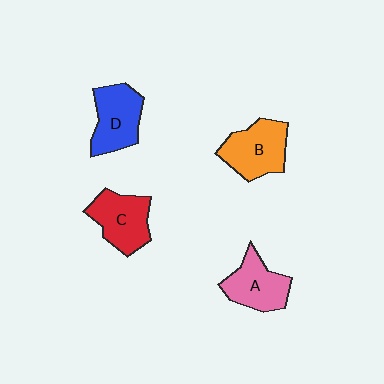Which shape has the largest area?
Shape B (orange).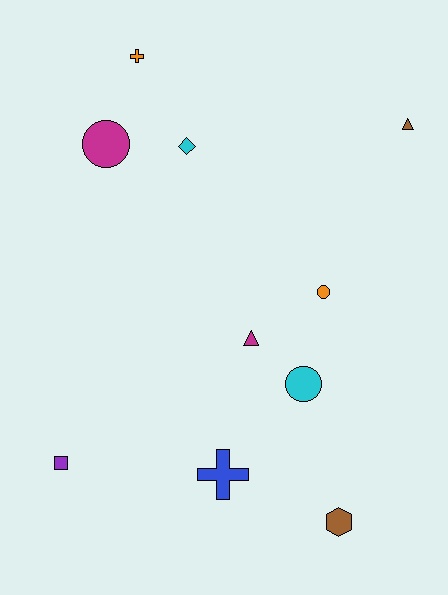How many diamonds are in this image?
There is 1 diamond.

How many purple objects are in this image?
There is 1 purple object.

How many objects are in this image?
There are 10 objects.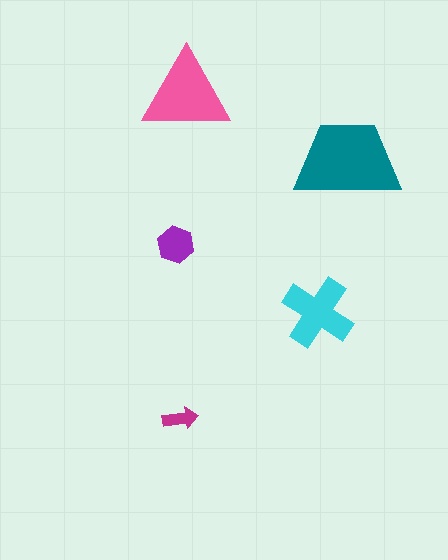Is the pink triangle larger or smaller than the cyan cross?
Larger.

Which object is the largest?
The teal trapezoid.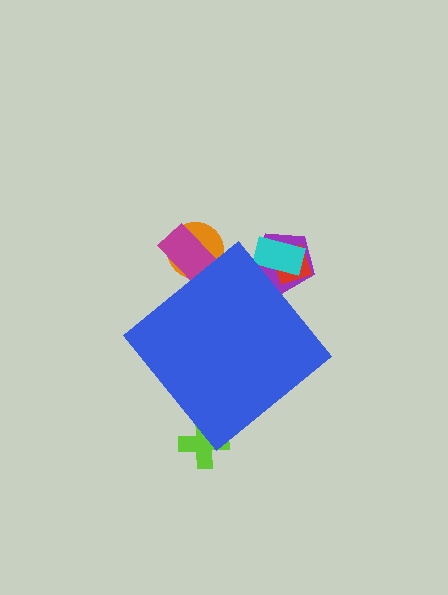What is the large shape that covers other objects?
A blue diamond.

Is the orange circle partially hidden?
Yes, the orange circle is partially hidden behind the blue diamond.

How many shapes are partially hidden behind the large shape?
6 shapes are partially hidden.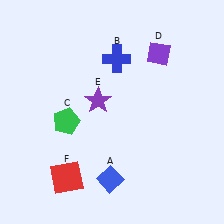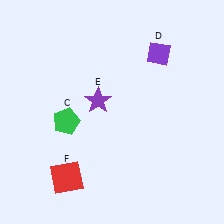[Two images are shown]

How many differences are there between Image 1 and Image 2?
There are 2 differences between the two images.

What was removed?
The blue cross (B), the blue diamond (A) were removed in Image 2.